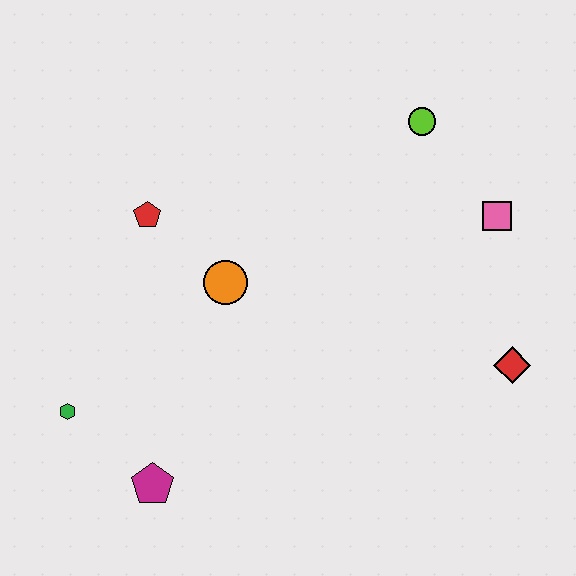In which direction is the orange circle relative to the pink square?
The orange circle is to the left of the pink square.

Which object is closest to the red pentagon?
The orange circle is closest to the red pentagon.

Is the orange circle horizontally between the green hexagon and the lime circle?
Yes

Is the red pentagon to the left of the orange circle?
Yes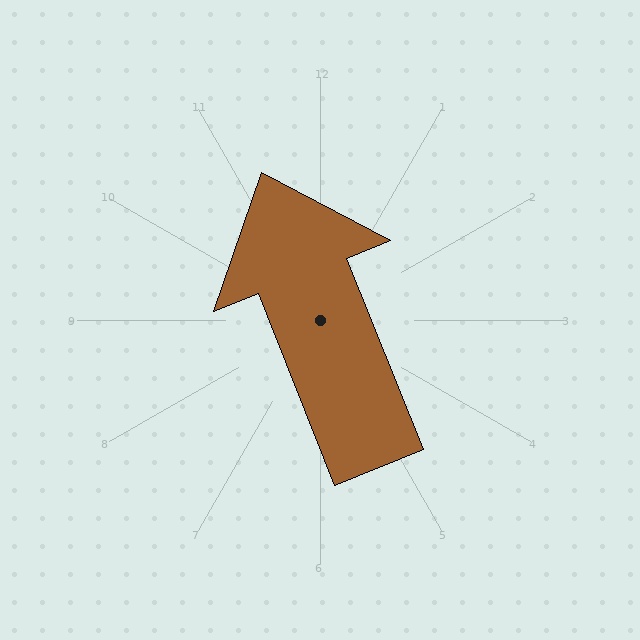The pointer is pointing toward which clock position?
Roughly 11 o'clock.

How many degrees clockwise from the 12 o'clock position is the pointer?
Approximately 338 degrees.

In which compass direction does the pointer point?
North.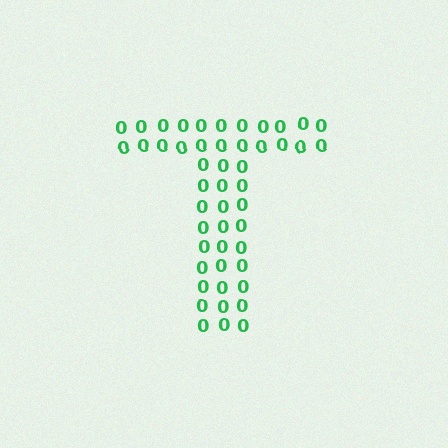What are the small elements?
The small elements are digit 0's.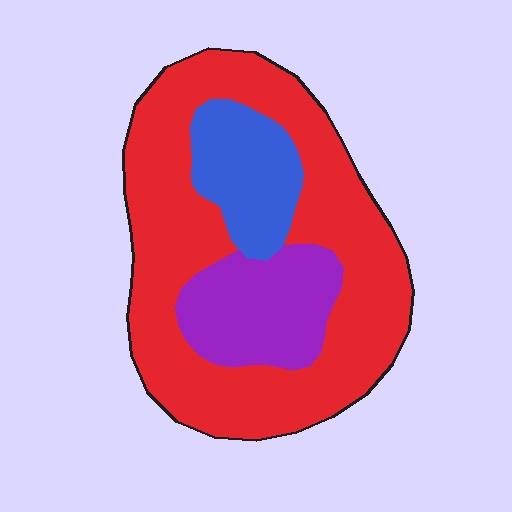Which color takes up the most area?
Red, at roughly 65%.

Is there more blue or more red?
Red.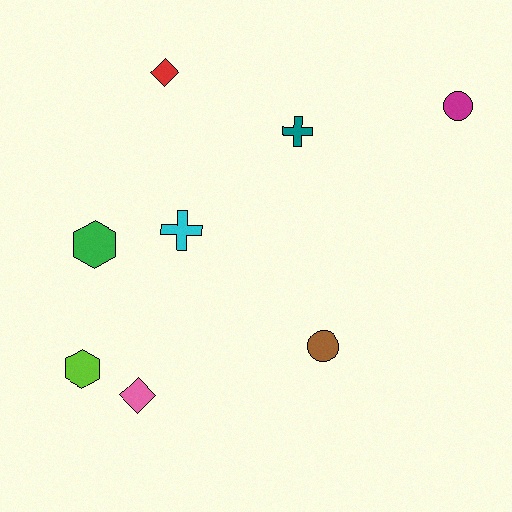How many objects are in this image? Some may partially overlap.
There are 8 objects.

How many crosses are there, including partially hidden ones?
There are 2 crosses.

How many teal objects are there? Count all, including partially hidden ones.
There is 1 teal object.